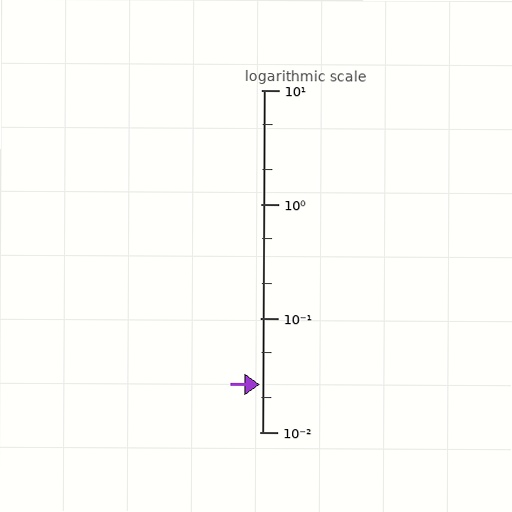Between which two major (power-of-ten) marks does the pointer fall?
The pointer is between 0.01 and 0.1.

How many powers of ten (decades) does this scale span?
The scale spans 3 decades, from 0.01 to 10.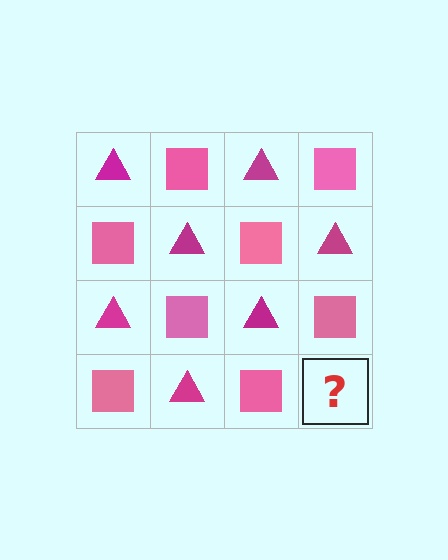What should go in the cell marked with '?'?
The missing cell should contain a magenta triangle.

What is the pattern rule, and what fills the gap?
The rule is that it alternates magenta triangle and pink square in a checkerboard pattern. The gap should be filled with a magenta triangle.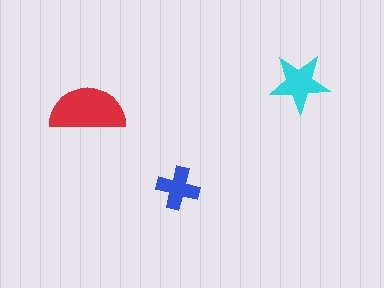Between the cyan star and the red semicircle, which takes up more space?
The red semicircle.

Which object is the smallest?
The blue cross.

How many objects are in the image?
There are 3 objects in the image.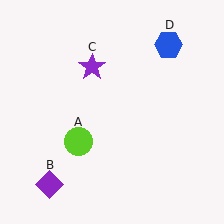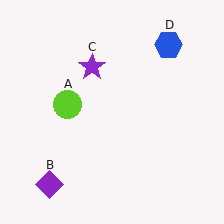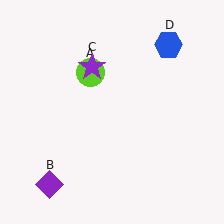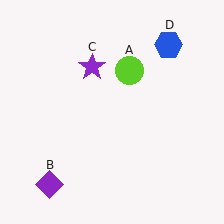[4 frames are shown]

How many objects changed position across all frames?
1 object changed position: lime circle (object A).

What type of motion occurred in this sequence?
The lime circle (object A) rotated clockwise around the center of the scene.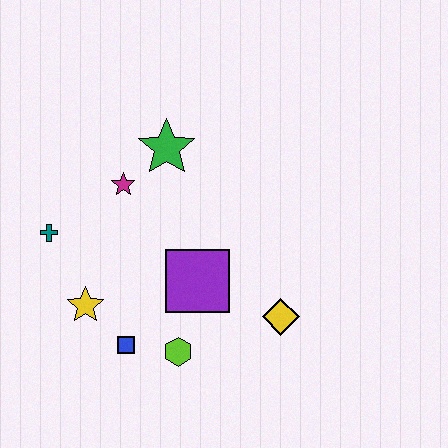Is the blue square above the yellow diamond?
No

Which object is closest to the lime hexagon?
The blue square is closest to the lime hexagon.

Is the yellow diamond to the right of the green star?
Yes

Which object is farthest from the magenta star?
The yellow diamond is farthest from the magenta star.